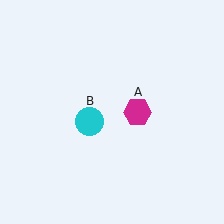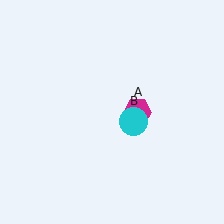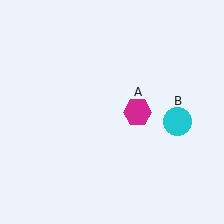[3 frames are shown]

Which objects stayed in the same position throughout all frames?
Magenta hexagon (object A) remained stationary.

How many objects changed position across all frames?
1 object changed position: cyan circle (object B).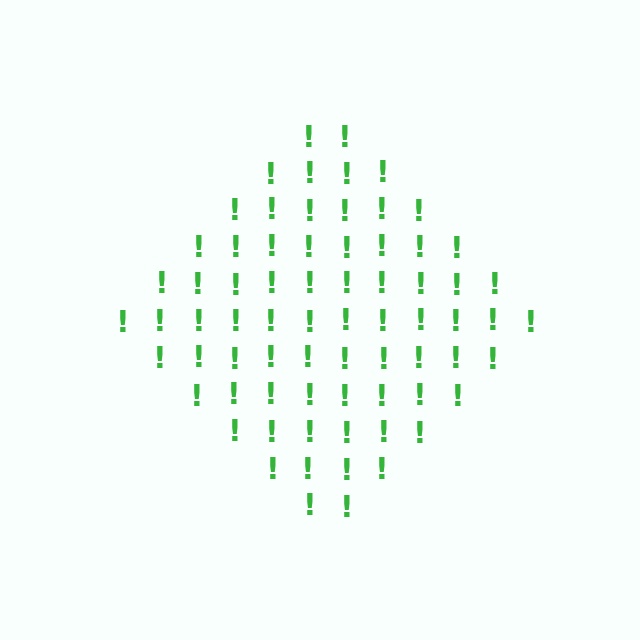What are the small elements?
The small elements are exclamation marks.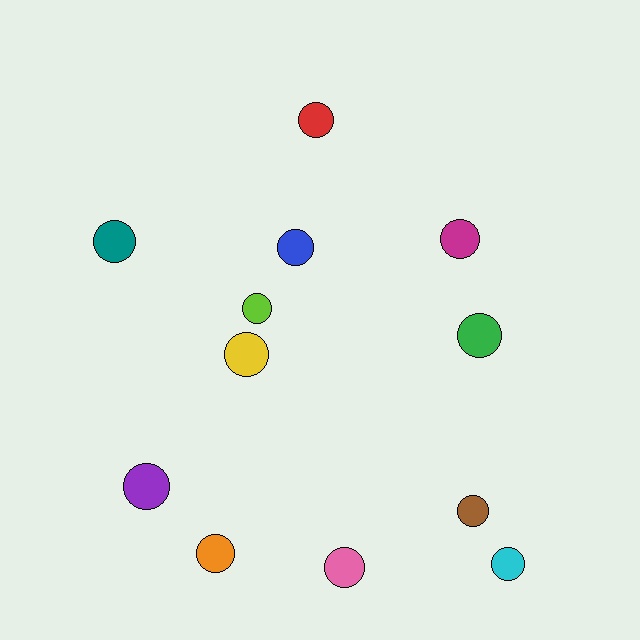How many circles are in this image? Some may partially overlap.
There are 12 circles.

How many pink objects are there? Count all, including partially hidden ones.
There is 1 pink object.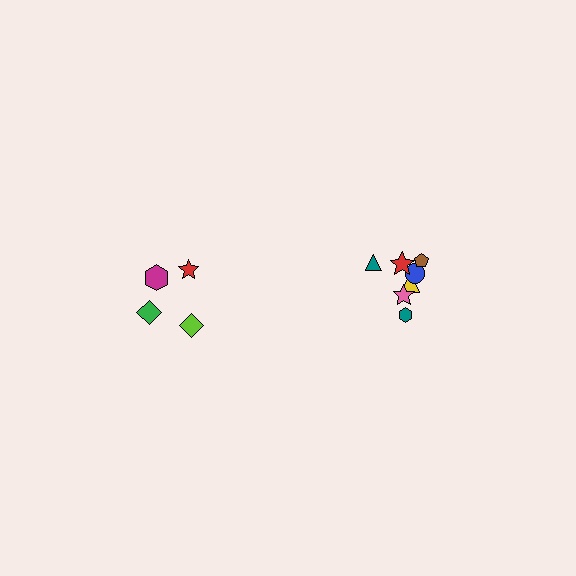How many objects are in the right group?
There are 7 objects.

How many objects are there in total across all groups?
There are 11 objects.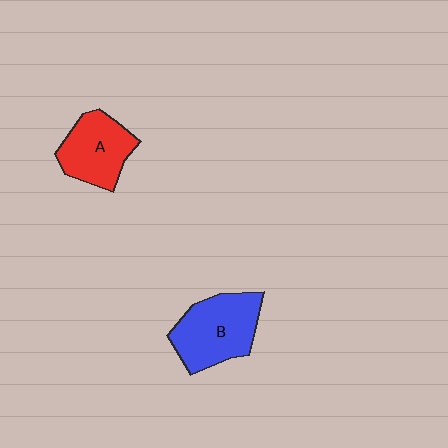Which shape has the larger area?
Shape B (blue).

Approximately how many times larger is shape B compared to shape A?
Approximately 1.2 times.